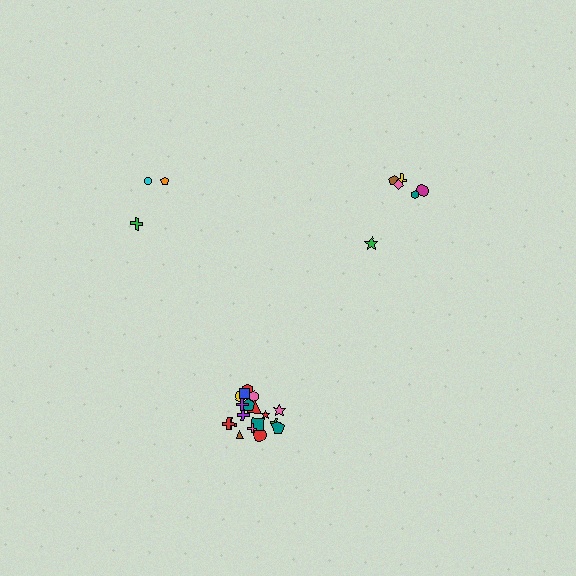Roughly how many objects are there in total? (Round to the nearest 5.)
Roughly 25 objects in total.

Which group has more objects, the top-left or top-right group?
The top-right group.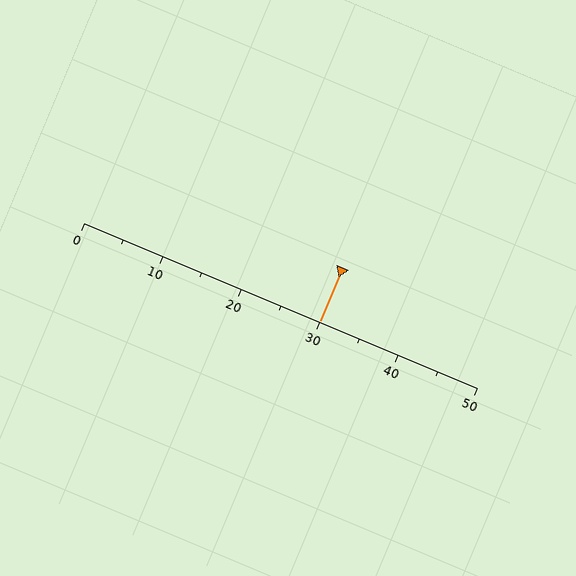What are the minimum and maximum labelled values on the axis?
The axis runs from 0 to 50.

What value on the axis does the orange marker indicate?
The marker indicates approximately 30.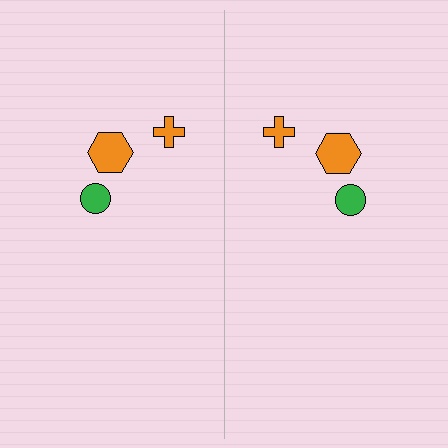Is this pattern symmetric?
Yes, this pattern has bilateral (reflection) symmetry.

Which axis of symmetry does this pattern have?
The pattern has a vertical axis of symmetry running through the center of the image.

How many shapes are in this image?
There are 6 shapes in this image.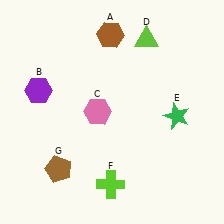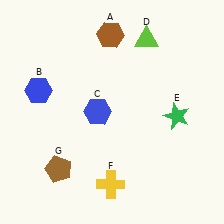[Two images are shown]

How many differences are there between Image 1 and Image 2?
There are 3 differences between the two images.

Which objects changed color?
B changed from purple to blue. C changed from pink to blue. F changed from lime to yellow.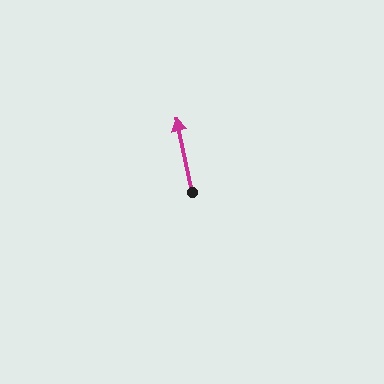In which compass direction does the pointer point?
North.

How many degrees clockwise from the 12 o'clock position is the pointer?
Approximately 348 degrees.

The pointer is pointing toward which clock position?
Roughly 12 o'clock.